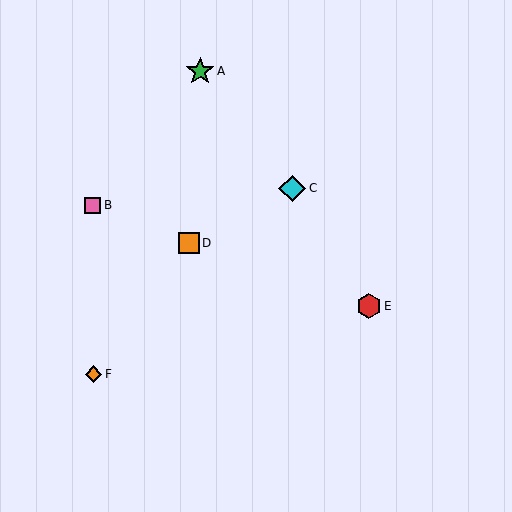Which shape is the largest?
The green star (labeled A) is the largest.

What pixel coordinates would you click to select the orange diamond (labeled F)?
Click at (94, 374) to select the orange diamond F.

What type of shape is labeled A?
Shape A is a green star.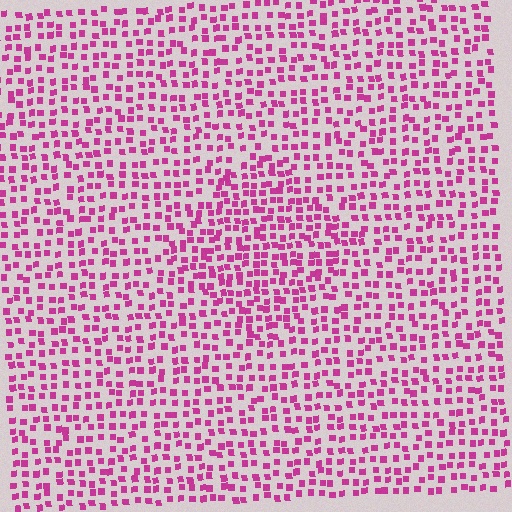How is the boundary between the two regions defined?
The boundary is defined by a change in element density (approximately 1.5x ratio). All elements are the same color, size, and shape.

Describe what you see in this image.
The image contains small magenta elements arranged at two different densities. A diamond-shaped region is visible where the elements are more densely packed than the surrounding area.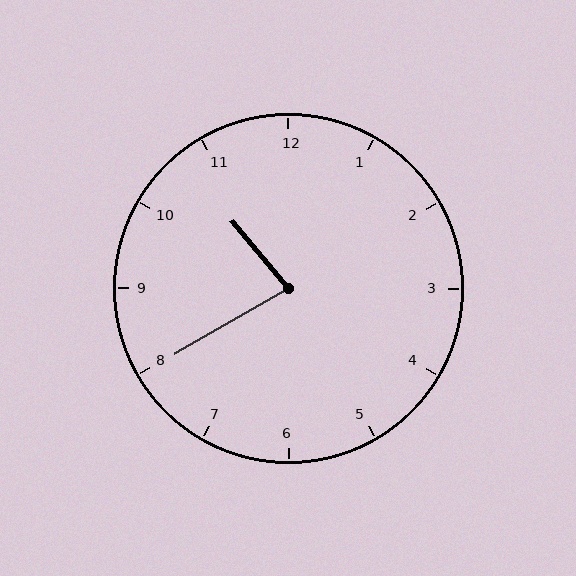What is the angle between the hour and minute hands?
Approximately 80 degrees.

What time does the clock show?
10:40.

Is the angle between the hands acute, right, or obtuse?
It is acute.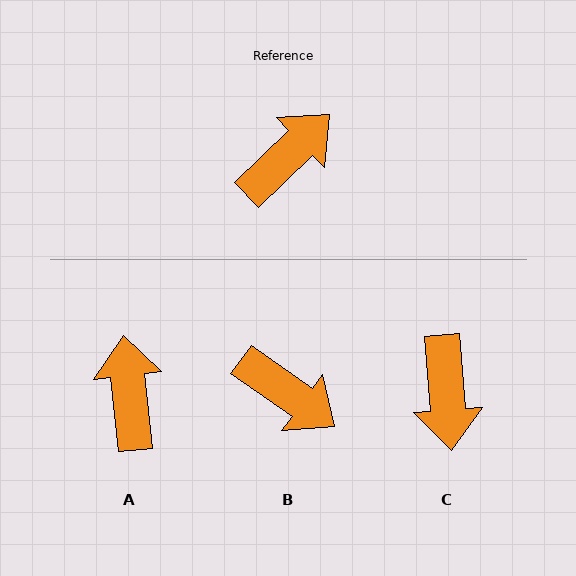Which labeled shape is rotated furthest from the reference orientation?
C, about 130 degrees away.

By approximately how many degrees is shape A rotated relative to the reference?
Approximately 52 degrees counter-clockwise.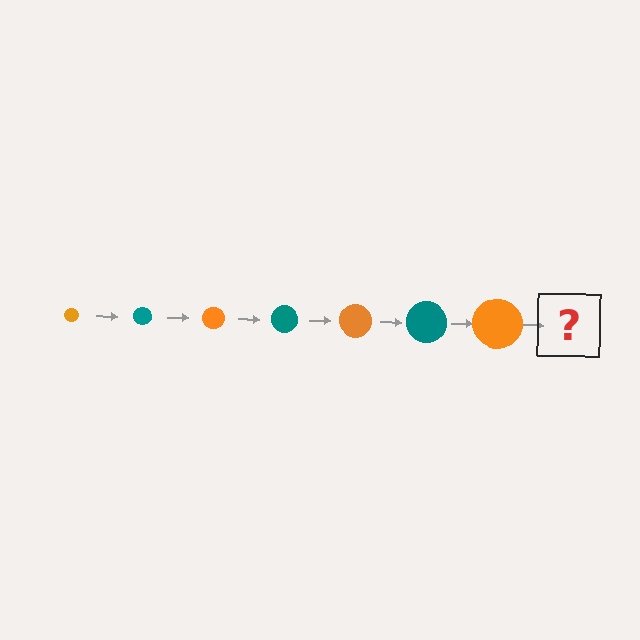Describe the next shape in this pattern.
It should be a teal circle, larger than the previous one.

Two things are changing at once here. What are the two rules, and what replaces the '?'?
The two rules are that the circle grows larger each step and the color cycles through orange and teal. The '?' should be a teal circle, larger than the previous one.